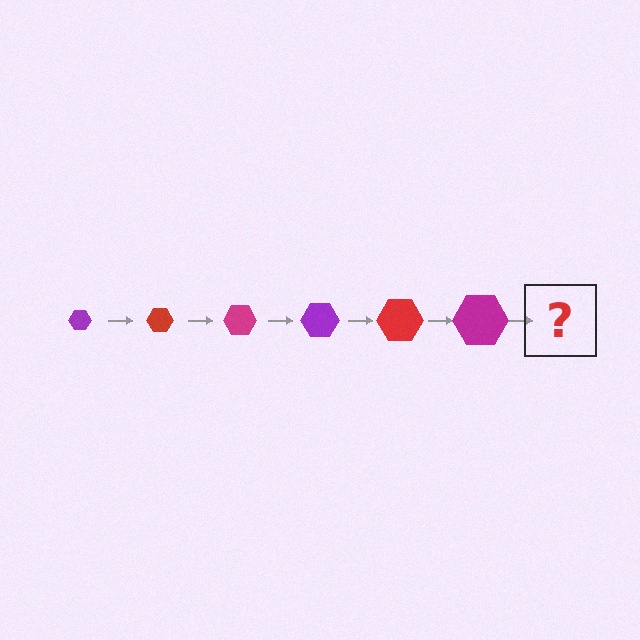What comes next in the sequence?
The next element should be a purple hexagon, larger than the previous one.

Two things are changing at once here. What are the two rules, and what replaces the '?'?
The two rules are that the hexagon grows larger each step and the color cycles through purple, red, and magenta. The '?' should be a purple hexagon, larger than the previous one.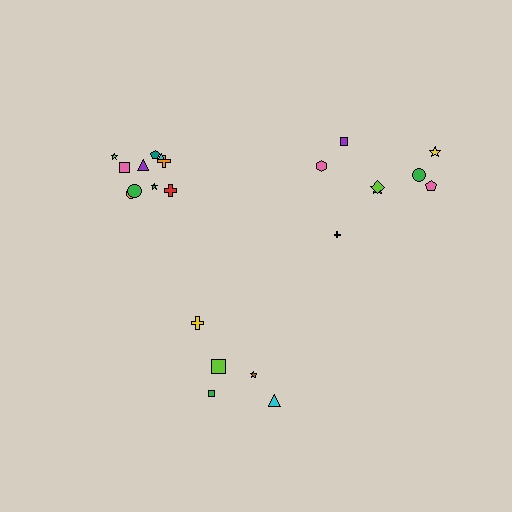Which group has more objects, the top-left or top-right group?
The top-left group.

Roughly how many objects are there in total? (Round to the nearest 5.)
Roughly 25 objects in total.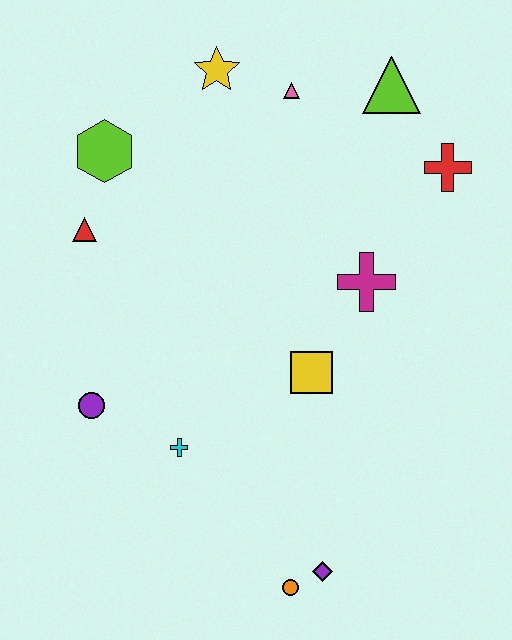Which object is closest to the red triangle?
The lime hexagon is closest to the red triangle.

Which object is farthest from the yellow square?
The yellow star is farthest from the yellow square.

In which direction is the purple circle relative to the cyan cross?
The purple circle is to the left of the cyan cross.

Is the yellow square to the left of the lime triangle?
Yes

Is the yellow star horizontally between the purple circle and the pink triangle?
Yes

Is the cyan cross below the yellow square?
Yes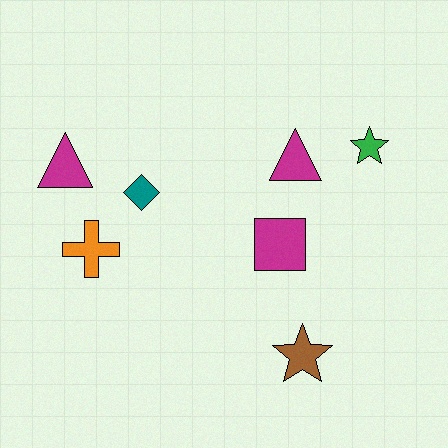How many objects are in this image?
There are 7 objects.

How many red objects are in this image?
There are no red objects.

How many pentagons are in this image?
There are no pentagons.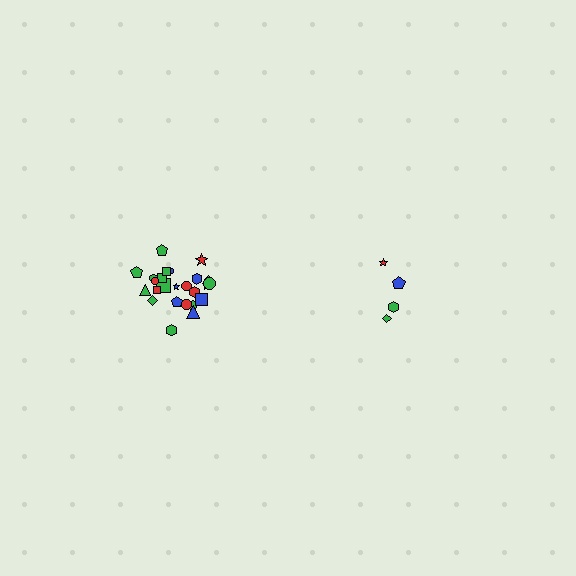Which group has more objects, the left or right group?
The left group.